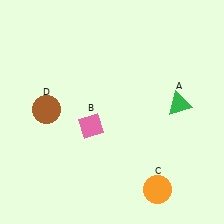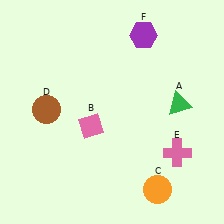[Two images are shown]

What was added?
A pink cross (E), a purple hexagon (F) were added in Image 2.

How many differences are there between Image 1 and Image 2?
There are 2 differences between the two images.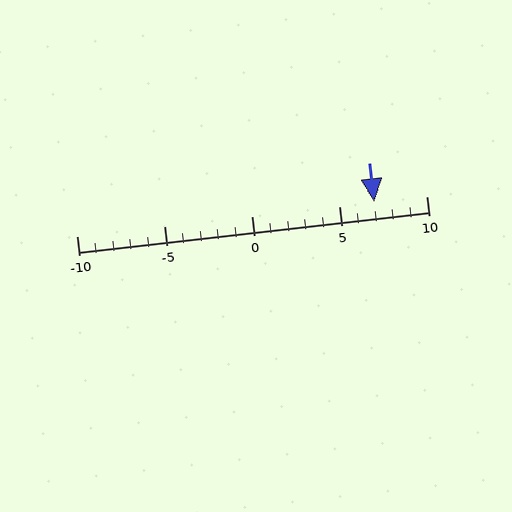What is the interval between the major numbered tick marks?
The major tick marks are spaced 5 units apart.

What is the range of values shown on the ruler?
The ruler shows values from -10 to 10.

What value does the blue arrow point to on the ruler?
The blue arrow points to approximately 7.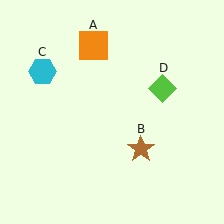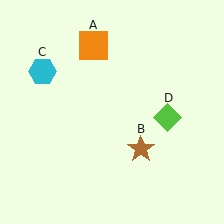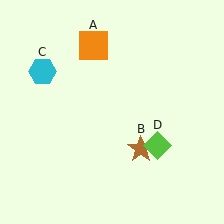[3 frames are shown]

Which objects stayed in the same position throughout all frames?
Orange square (object A) and brown star (object B) and cyan hexagon (object C) remained stationary.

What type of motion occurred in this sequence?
The lime diamond (object D) rotated clockwise around the center of the scene.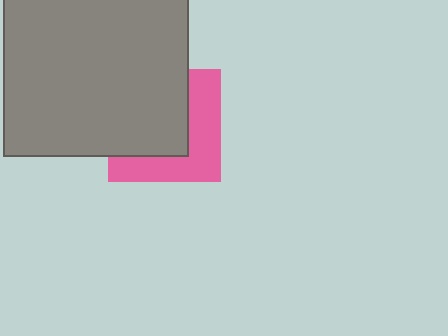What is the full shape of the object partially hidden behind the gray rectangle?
The partially hidden object is a pink square.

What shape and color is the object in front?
The object in front is a gray rectangle.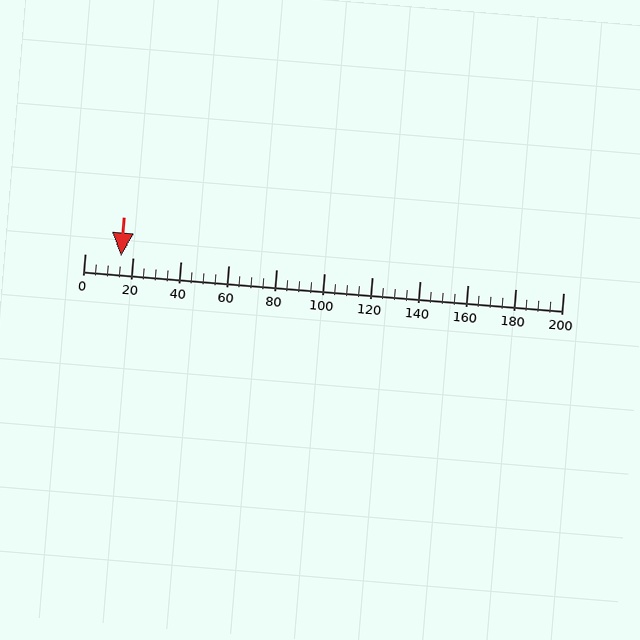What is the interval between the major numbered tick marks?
The major tick marks are spaced 20 units apart.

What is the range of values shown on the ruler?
The ruler shows values from 0 to 200.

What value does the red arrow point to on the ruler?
The red arrow points to approximately 15.